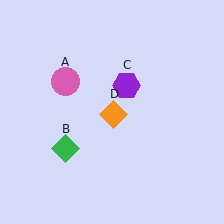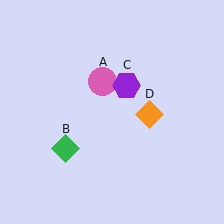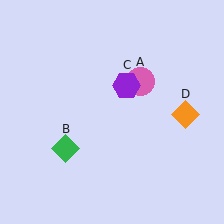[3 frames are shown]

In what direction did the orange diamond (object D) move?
The orange diamond (object D) moved right.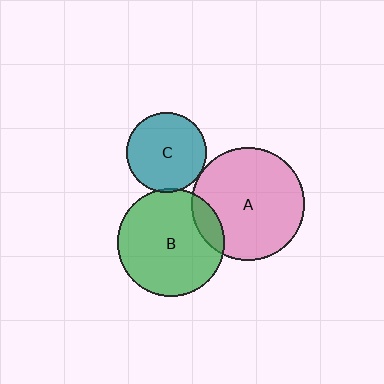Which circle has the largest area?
Circle A (pink).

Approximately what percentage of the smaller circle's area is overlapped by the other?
Approximately 5%.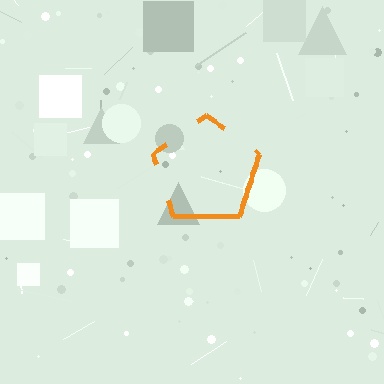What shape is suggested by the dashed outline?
The dashed outline suggests a pentagon.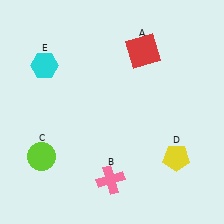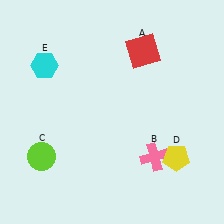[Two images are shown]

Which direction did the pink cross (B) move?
The pink cross (B) moved right.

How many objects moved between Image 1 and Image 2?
1 object moved between the two images.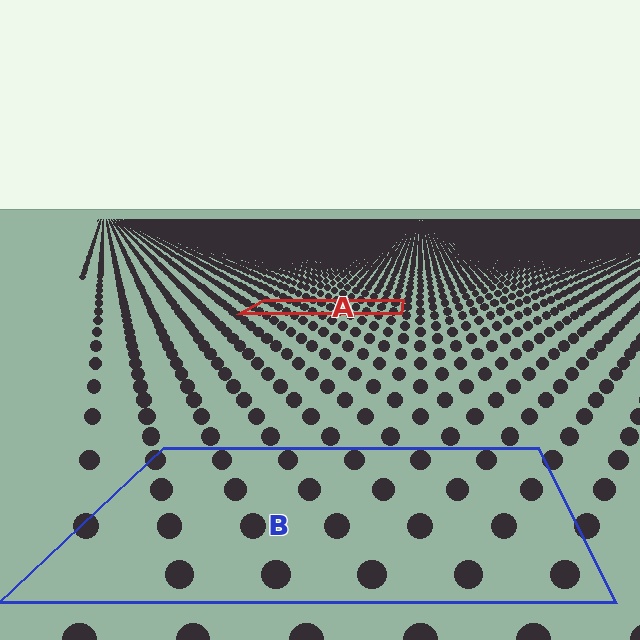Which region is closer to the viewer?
Region B is closer. The texture elements there are larger and more spread out.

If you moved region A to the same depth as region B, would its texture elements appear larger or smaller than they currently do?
They would appear larger. At a closer depth, the same texture elements are projected at a bigger on-screen size.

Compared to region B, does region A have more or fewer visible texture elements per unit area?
Region A has more texture elements per unit area — they are packed more densely because it is farther away.